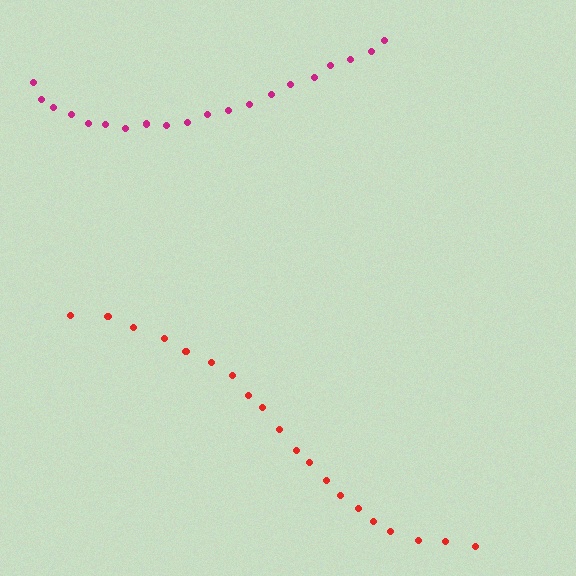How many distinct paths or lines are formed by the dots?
There are 2 distinct paths.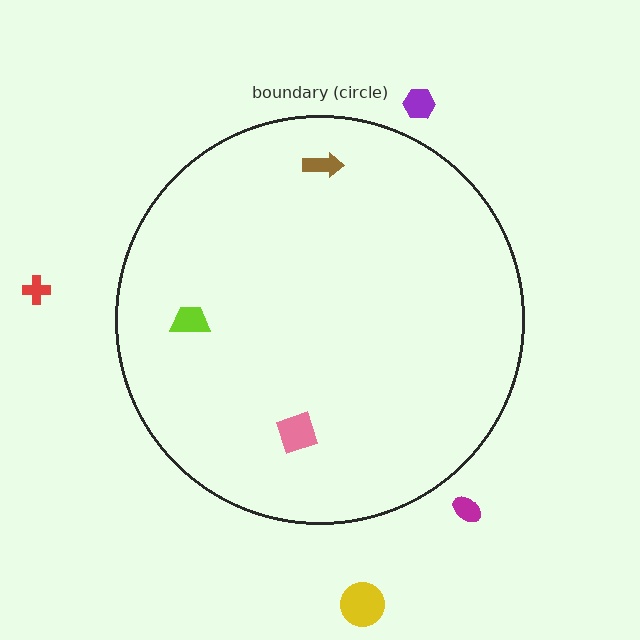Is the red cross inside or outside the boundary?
Outside.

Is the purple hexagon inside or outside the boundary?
Outside.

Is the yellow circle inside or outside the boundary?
Outside.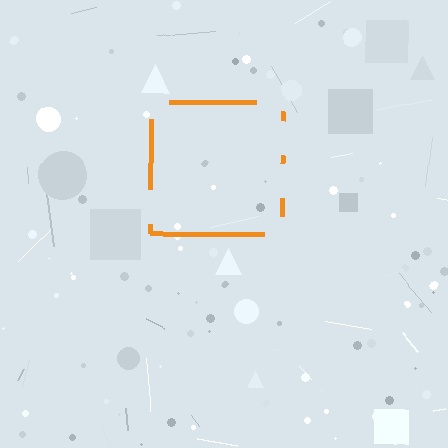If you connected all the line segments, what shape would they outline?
They would outline a square.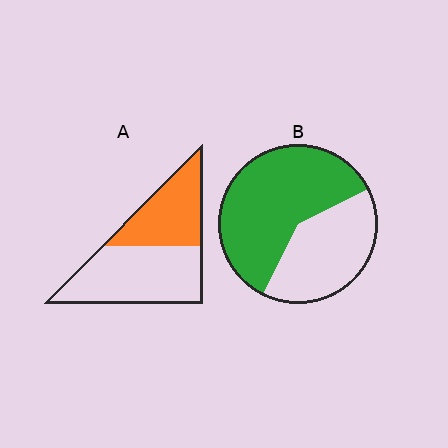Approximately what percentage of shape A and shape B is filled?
A is approximately 40% and B is approximately 60%.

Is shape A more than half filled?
No.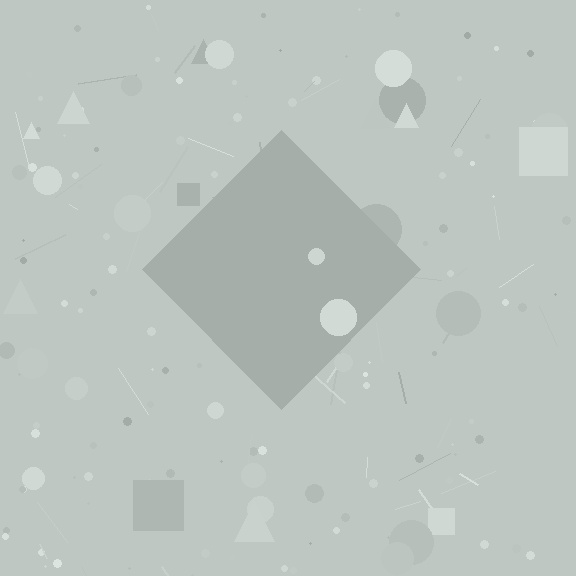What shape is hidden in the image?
A diamond is hidden in the image.